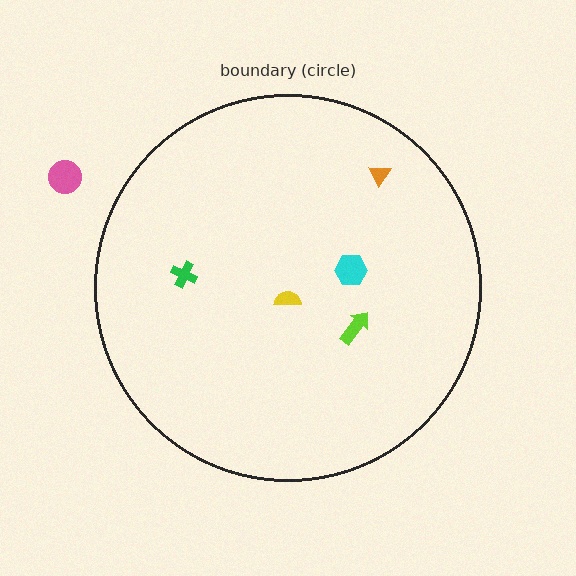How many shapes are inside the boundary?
5 inside, 1 outside.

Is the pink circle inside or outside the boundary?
Outside.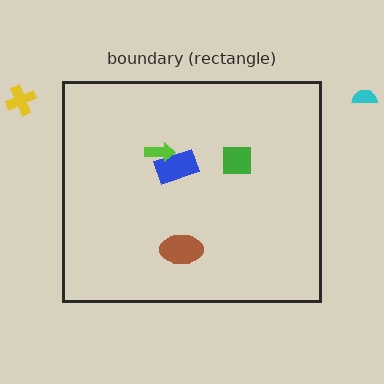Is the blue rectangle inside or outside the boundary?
Inside.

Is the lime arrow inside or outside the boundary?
Inside.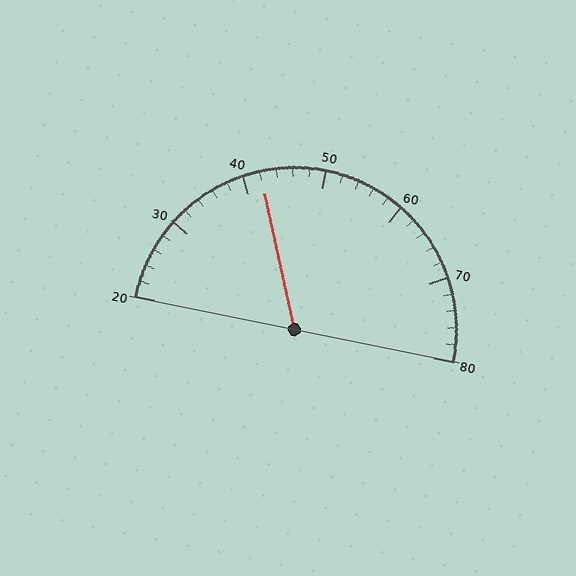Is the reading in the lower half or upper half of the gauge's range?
The reading is in the lower half of the range (20 to 80).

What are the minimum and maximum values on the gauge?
The gauge ranges from 20 to 80.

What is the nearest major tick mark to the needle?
The nearest major tick mark is 40.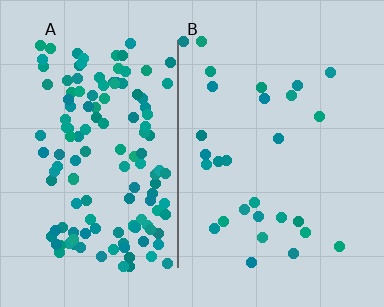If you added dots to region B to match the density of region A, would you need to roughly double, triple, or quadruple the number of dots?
Approximately quadruple.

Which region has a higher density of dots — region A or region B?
A (the left).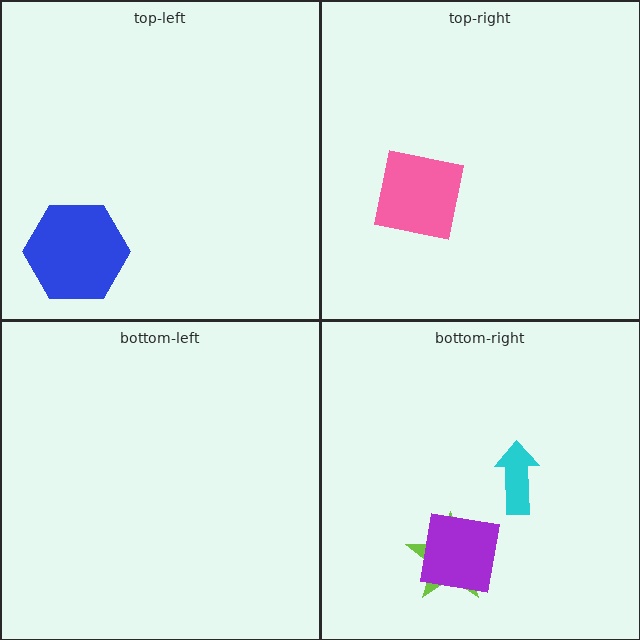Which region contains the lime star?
The bottom-right region.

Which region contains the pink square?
The top-right region.